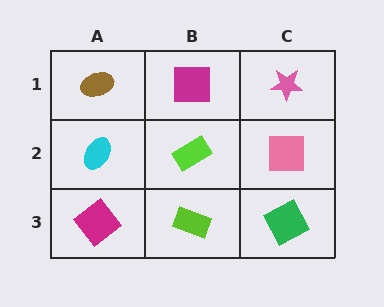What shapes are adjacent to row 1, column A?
A cyan ellipse (row 2, column A), a magenta square (row 1, column B).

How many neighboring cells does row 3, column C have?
2.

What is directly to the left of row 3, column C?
A lime rectangle.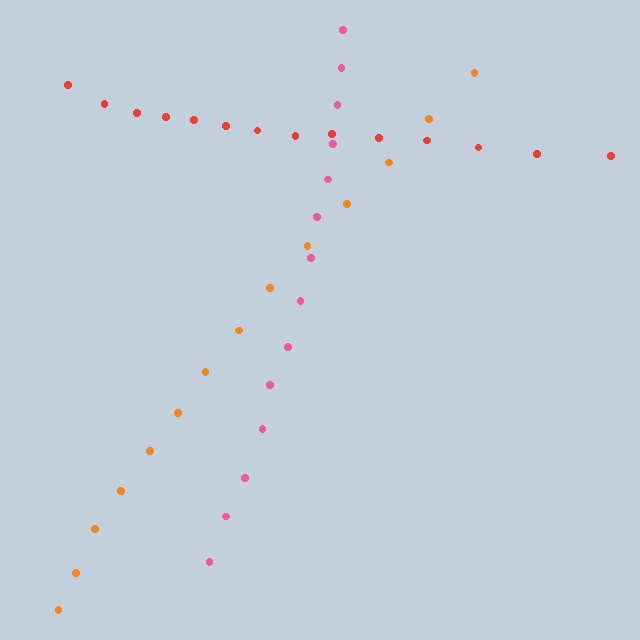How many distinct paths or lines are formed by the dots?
There are 3 distinct paths.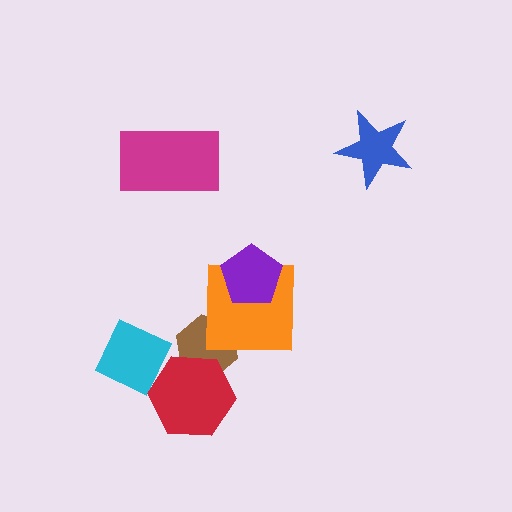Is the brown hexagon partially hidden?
Yes, it is partially covered by another shape.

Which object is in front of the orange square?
The purple pentagon is in front of the orange square.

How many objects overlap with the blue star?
0 objects overlap with the blue star.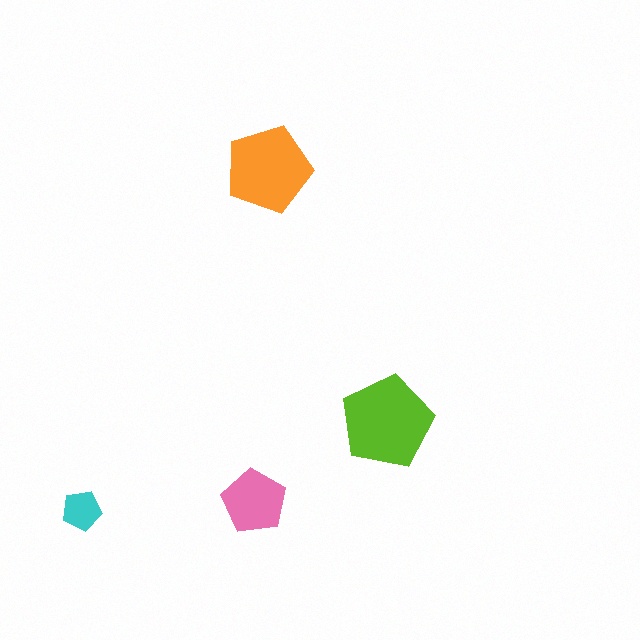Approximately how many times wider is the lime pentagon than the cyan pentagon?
About 2.5 times wider.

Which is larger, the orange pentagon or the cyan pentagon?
The orange one.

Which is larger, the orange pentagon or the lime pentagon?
The lime one.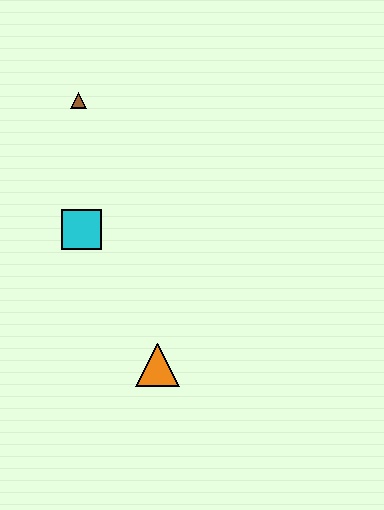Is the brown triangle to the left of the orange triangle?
Yes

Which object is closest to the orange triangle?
The cyan square is closest to the orange triangle.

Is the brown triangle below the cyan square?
No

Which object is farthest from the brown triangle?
The orange triangle is farthest from the brown triangle.